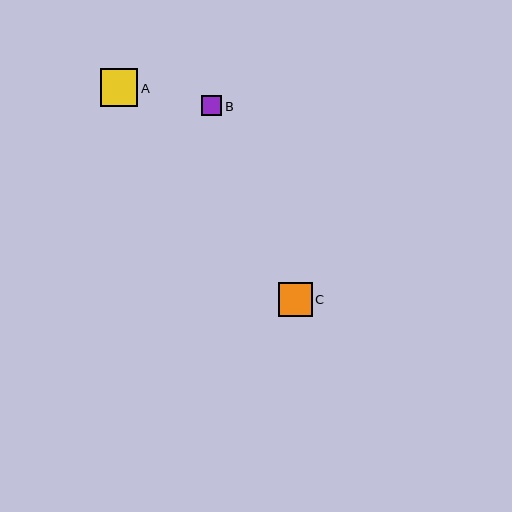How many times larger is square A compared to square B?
Square A is approximately 1.9 times the size of square B.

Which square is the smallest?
Square B is the smallest with a size of approximately 20 pixels.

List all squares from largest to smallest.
From largest to smallest: A, C, B.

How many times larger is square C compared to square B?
Square C is approximately 1.7 times the size of square B.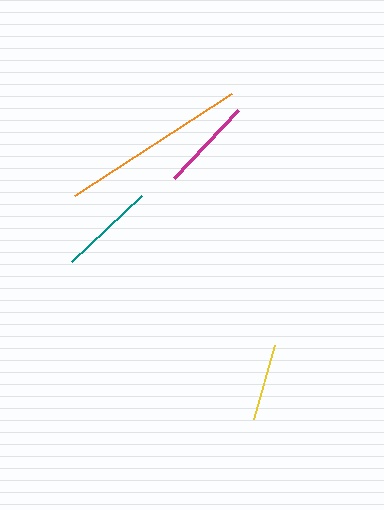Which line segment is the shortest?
The yellow line is the shortest at approximately 77 pixels.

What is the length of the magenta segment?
The magenta segment is approximately 93 pixels long.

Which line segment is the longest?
The orange line is the longest at approximately 187 pixels.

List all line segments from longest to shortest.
From longest to shortest: orange, teal, magenta, yellow.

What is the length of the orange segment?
The orange segment is approximately 187 pixels long.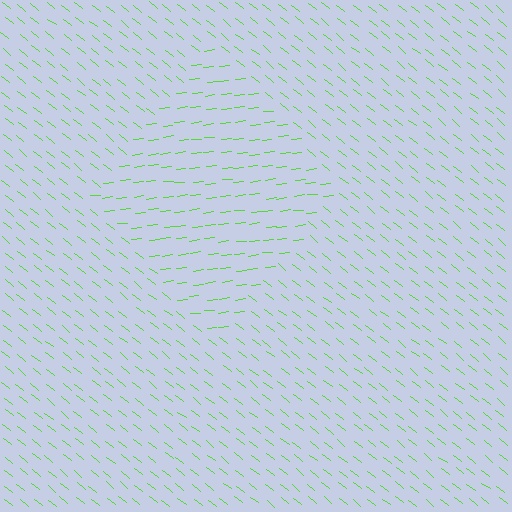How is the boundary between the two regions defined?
The boundary is defined purely by a change in line orientation (approximately 45 degrees difference). All lines are the same color and thickness.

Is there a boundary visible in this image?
Yes, there is a texture boundary formed by a change in line orientation.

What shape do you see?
I see a diamond.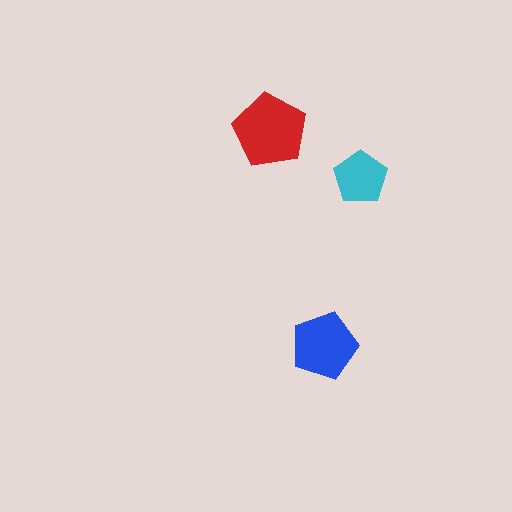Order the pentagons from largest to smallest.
the red one, the blue one, the cyan one.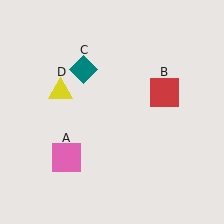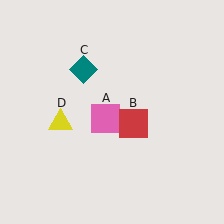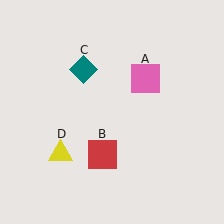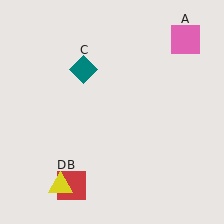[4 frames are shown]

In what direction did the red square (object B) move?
The red square (object B) moved down and to the left.